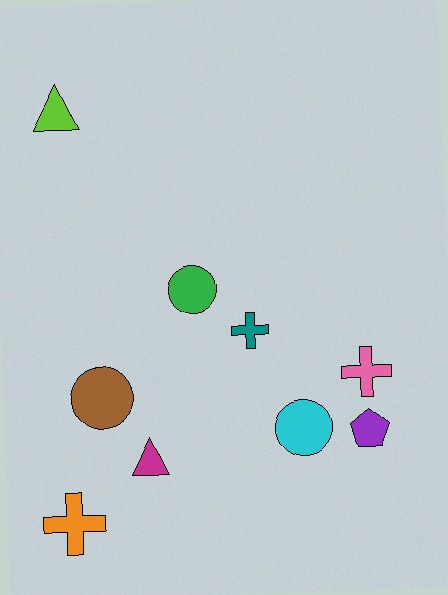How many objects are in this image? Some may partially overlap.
There are 9 objects.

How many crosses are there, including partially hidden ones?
There are 3 crosses.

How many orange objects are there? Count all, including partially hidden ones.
There is 1 orange object.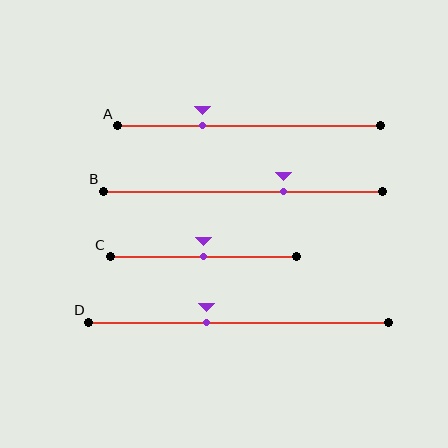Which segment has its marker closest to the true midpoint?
Segment C has its marker closest to the true midpoint.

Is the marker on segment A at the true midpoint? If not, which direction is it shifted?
No, the marker on segment A is shifted to the left by about 18% of the segment length.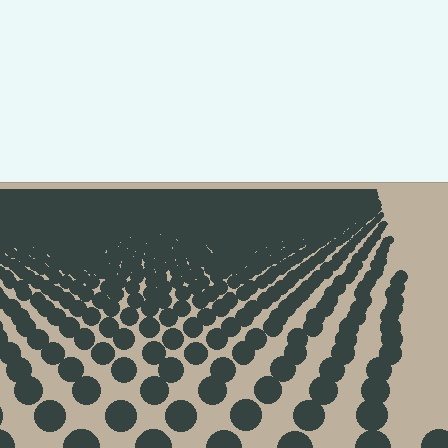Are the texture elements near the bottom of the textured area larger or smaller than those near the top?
Larger. Near the bottom, elements are closer to the viewer and appear at a bigger on-screen size.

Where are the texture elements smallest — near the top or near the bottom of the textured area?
Near the top.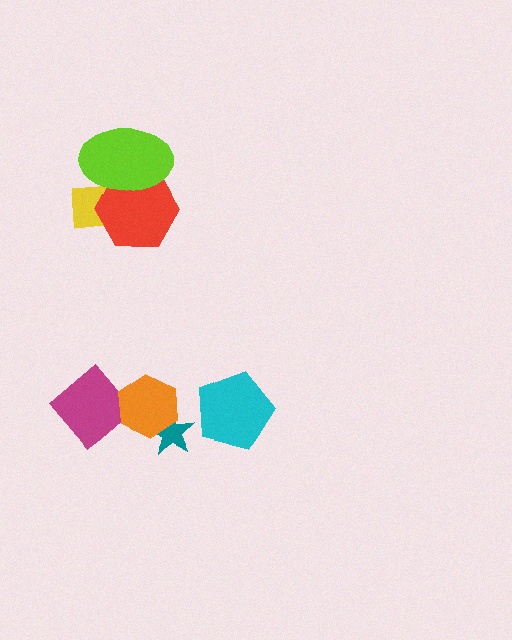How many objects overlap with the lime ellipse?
2 objects overlap with the lime ellipse.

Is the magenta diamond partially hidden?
Yes, it is partially covered by another shape.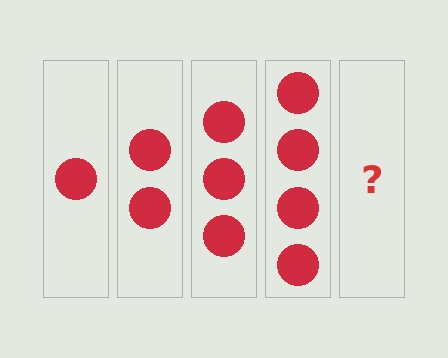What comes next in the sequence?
The next element should be 5 circles.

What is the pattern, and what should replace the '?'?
The pattern is that each step adds one more circle. The '?' should be 5 circles.